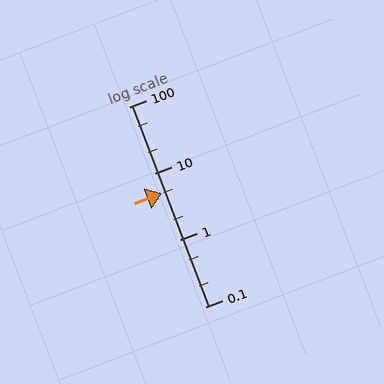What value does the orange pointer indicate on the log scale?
The pointer indicates approximately 5.1.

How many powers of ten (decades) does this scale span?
The scale spans 3 decades, from 0.1 to 100.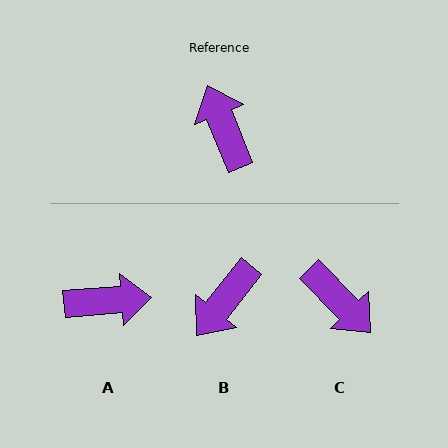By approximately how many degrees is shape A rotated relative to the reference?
Approximately 107 degrees clockwise.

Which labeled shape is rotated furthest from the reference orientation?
C, about 158 degrees away.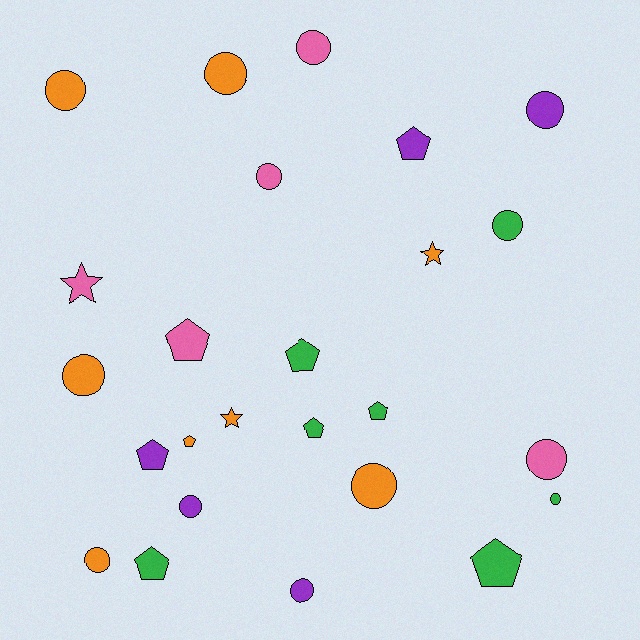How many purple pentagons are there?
There are 2 purple pentagons.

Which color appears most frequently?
Orange, with 8 objects.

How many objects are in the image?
There are 25 objects.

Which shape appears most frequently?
Circle, with 13 objects.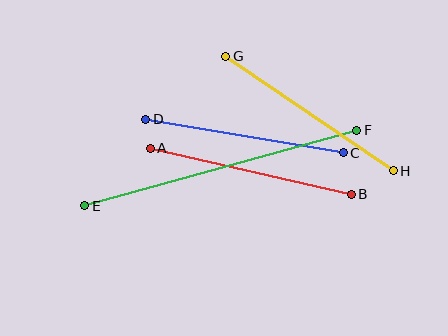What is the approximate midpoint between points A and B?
The midpoint is at approximately (251, 171) pixels.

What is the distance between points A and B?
The distance is approximately 206 pixels.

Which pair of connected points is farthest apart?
Points E and F are farthest apart.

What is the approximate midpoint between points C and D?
The midpoint is at approximately (244, 136) pixels.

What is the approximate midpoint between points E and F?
The midpoint is at approximately (221, 168) pixels.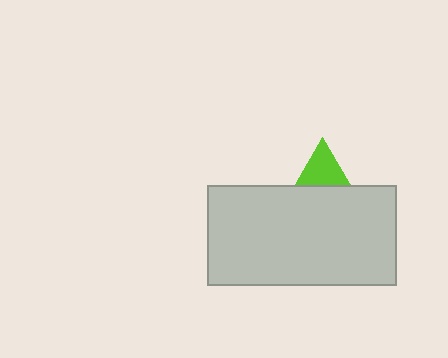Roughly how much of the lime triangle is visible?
A small part of it is visible (roughly 30%).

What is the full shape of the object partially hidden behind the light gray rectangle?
The partially hidden object is a lime triangle.